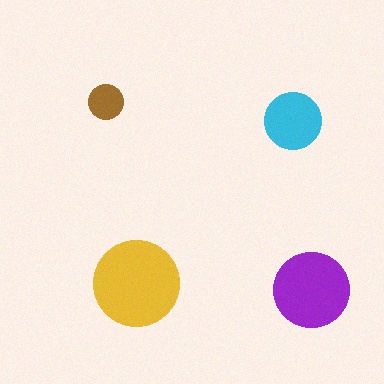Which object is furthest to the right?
The purple circle is rightmost.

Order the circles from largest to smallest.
the yellow one, the purple one, the cyan one, the brown one.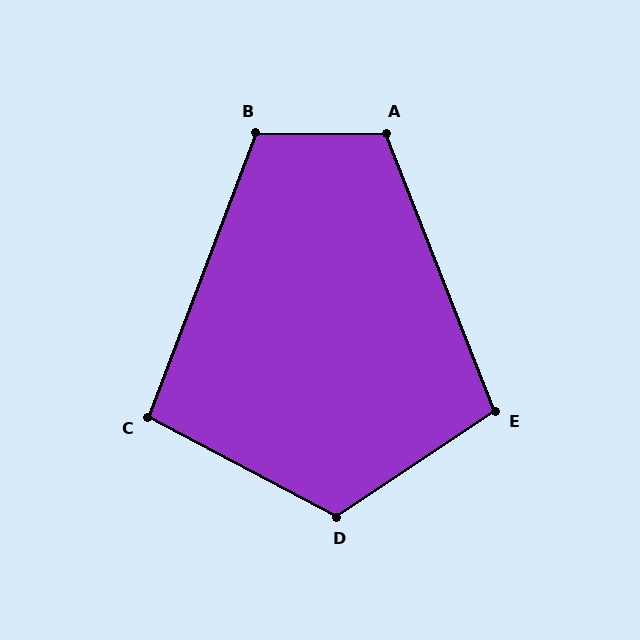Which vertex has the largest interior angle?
D, at approximately 119 degrees.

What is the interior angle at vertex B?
Approximately 110 degrees (obtuse).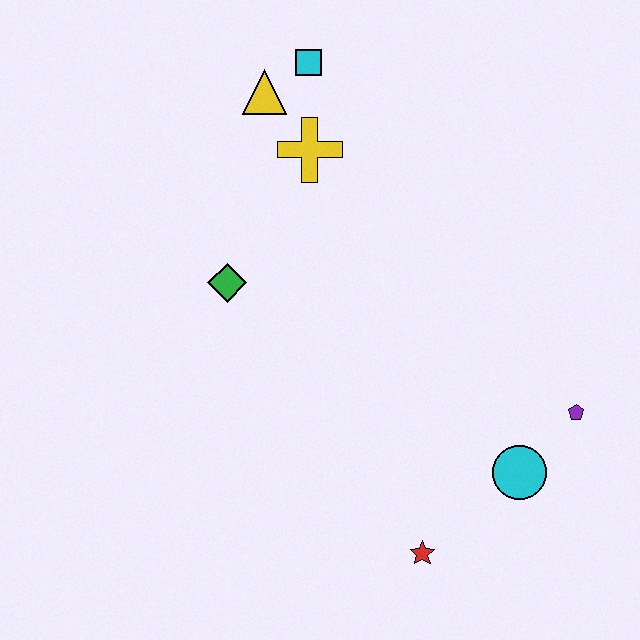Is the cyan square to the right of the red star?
No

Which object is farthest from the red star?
The cyan square is farthest from the red star.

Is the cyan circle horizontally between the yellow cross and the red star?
No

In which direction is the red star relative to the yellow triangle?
The red star is below the yellow triangle.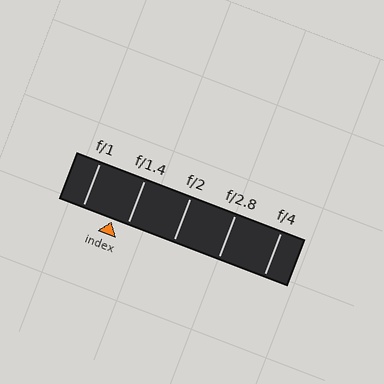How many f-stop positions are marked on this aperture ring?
There are 5 f-stop positions marked.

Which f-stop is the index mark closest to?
The index mark is closest to f/1.4.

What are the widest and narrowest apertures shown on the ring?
The widest aperture shown is f/1 and the narrowest is f/4.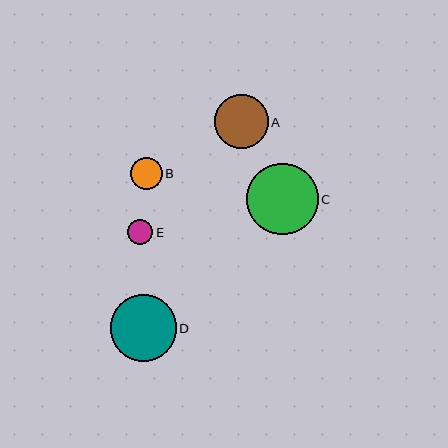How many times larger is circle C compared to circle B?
Circle C is approximately 2.3 times the size of circle B.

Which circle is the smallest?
Circle E is the smallest with a size of approximately 25 pixels.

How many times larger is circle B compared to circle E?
Circle B is approximately 1.2 times the size of circle E.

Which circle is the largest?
Circle C is the largest with a size of approximately 72 pixels.